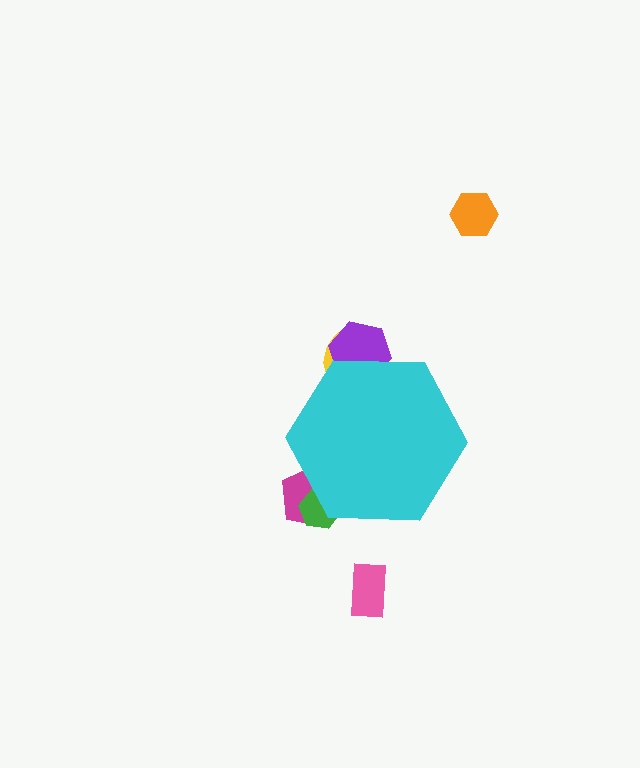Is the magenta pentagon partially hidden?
Yes, the magenta pentagon is partially hidden behind the cyan hexagon.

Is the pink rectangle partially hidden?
No, the pink rectangle is fully visible.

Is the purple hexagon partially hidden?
Yes, the purple hexagon is partially hidden behind the cyan hexagon.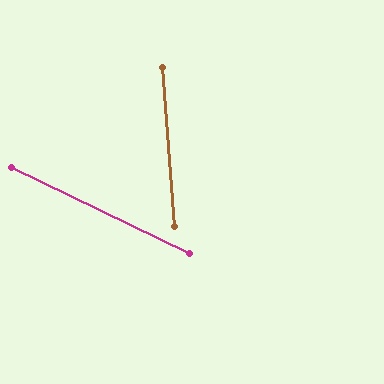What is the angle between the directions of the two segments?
Approximately 60 degrees.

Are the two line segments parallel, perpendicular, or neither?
Neither parallel nor perpendicular — they differ by about 60°.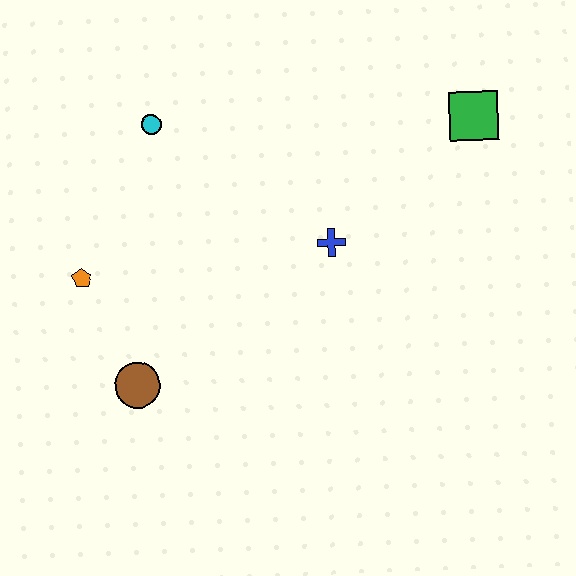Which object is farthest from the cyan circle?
The green square is farthest from the cyan circle.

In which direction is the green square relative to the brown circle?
The green square is to the right of the brown circle.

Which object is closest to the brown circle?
The orange pentagon is closest to the brown circle.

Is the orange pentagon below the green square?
Yes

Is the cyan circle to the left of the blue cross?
Yes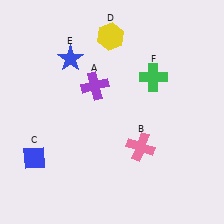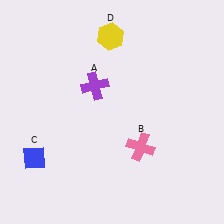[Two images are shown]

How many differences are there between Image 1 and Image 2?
There are 2 differences between the two images.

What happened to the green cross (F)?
The green cross (F) was removed in Image 2. It was in the top-right area of Image 1.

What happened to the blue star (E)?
The blue star (E) was removed in Image 2. It was in the top-left area of Image 1.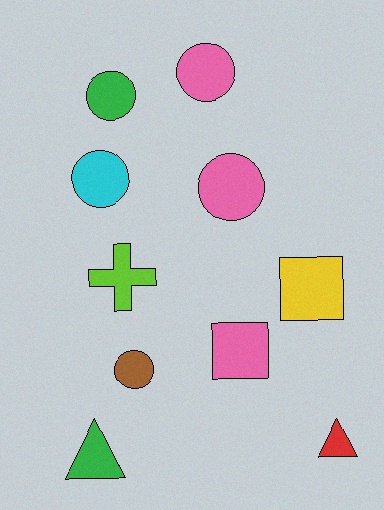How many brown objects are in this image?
There is 1 brown object.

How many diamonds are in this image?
There are no diamonds.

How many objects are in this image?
There are 10 objects.